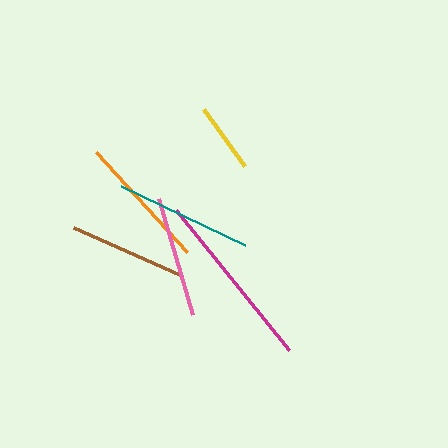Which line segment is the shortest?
The yellow line is the shortest at approximately 71 pixels.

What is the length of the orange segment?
The orange segment is approximately 136 pixels long.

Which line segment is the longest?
The magenta line is the longest at approximately 180 pixels.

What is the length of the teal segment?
The teal segment is approximately 137 pixels long.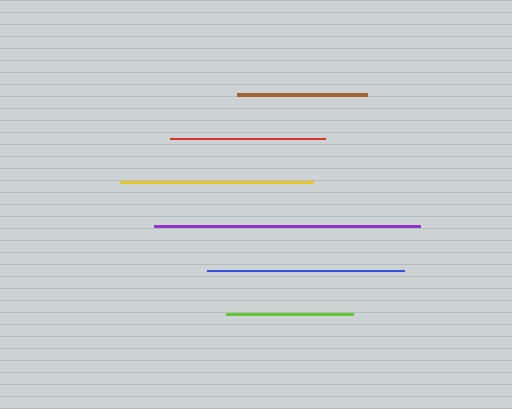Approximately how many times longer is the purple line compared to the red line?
The purple line is approximately 1.7 times the length of the red line.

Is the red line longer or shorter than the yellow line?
The yellow line is longer than the red line.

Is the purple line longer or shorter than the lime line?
The purple line is longer than the lime line.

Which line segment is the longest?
The purple line is the longest at approximately 266 pixels.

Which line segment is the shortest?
The lime line is the shortest at approximately 127 pixels.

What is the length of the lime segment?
The lime segment is approximately 127 pixels long.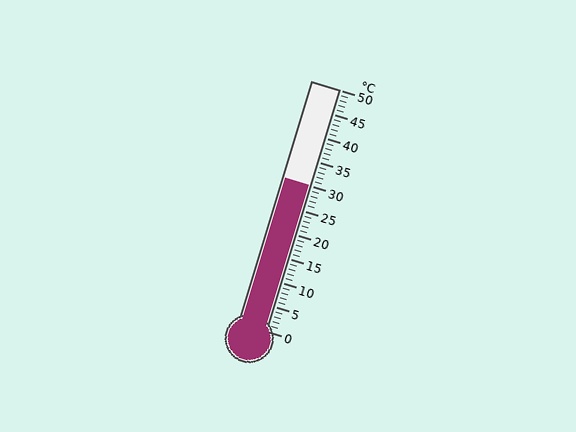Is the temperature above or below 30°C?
The temperature is at 30°C.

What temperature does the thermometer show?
The thermometer shows approximately 30°C.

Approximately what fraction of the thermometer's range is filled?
The thermometer is filled to approximately 60% of its range.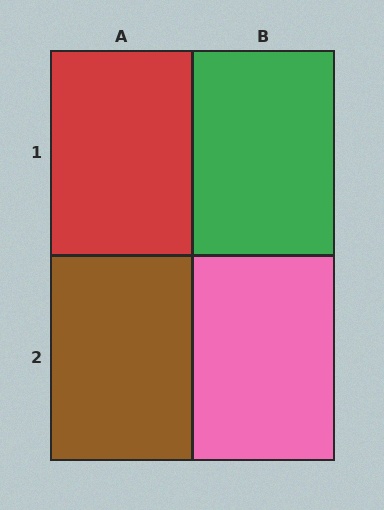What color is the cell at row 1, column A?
Red.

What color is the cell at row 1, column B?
Green.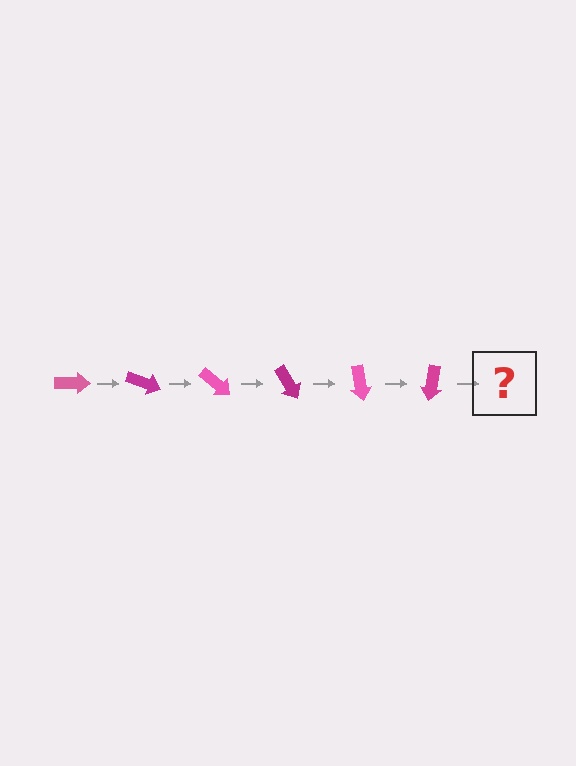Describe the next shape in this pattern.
It should be a pink arrow, rotated 120 degrees from the start.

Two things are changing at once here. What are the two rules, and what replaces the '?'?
The two rules are that it rotates 20 degrees each step and the color cycles through pink and magenta. The '?' should be a pink arrow, rotated 120 degrees from the start.